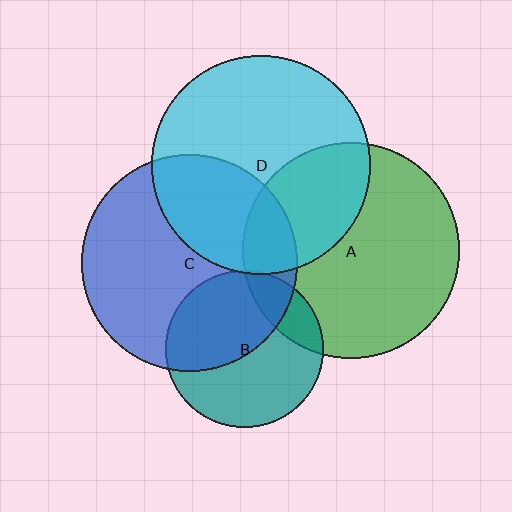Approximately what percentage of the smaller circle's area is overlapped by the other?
Approximately 30%.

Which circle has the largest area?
Circle D (cyan).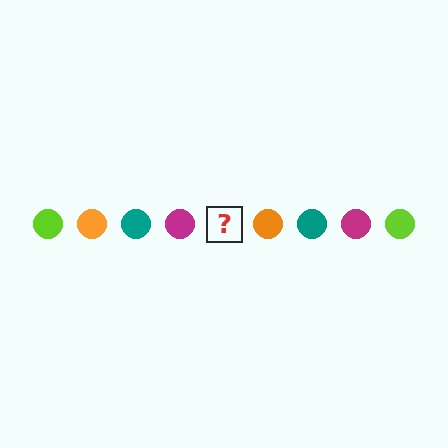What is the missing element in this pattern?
The missing element is a lime circle.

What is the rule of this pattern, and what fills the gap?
The rule is that the pattern cycles through lime, orange, teal, magenta circles. The gap should be filled with a lime circle.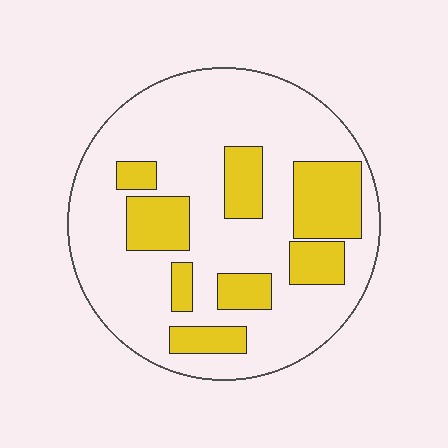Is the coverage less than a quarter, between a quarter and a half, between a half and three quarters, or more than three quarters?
Between a quarter and a half.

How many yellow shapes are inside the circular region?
8.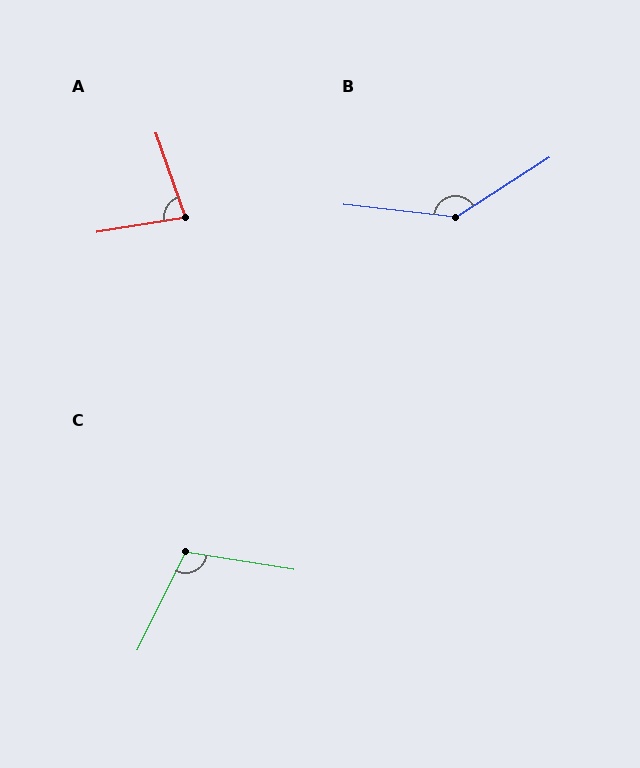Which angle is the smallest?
A, at approximately 80 degrees.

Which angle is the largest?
B, at approximately 141 degrees.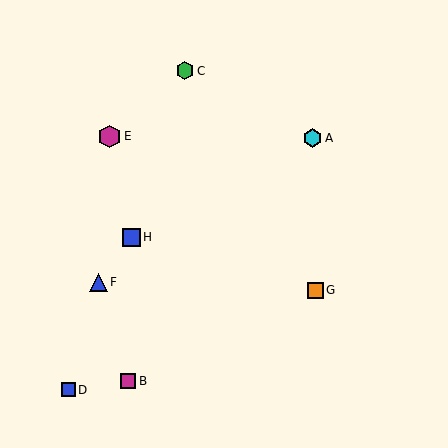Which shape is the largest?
The magenta hexagon (labeled E) is the largest.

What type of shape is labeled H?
Shape H is a blue square.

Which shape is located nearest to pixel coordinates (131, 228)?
The blue square (labeled H) at (131, 237) is nearest to that location.